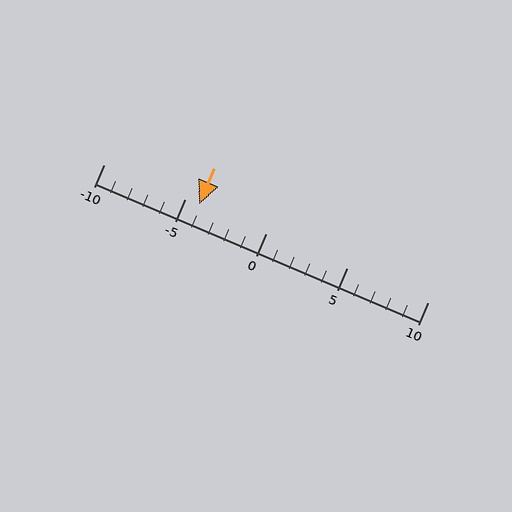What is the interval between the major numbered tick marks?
The major tick marks are spaced 5 units apart.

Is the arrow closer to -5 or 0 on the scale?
The arrow is closer to -5.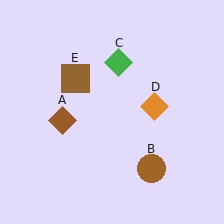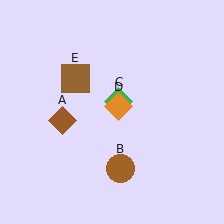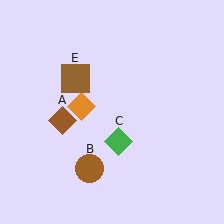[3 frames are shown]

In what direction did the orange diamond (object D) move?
The orange diamond (object D) moved left.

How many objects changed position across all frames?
3 objects changed position: brown circle (object B), green diamond (object C), orange diamond (object D).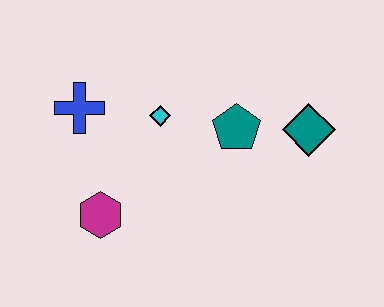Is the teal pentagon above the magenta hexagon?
Yes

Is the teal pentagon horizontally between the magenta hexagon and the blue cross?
No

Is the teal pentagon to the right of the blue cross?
Yes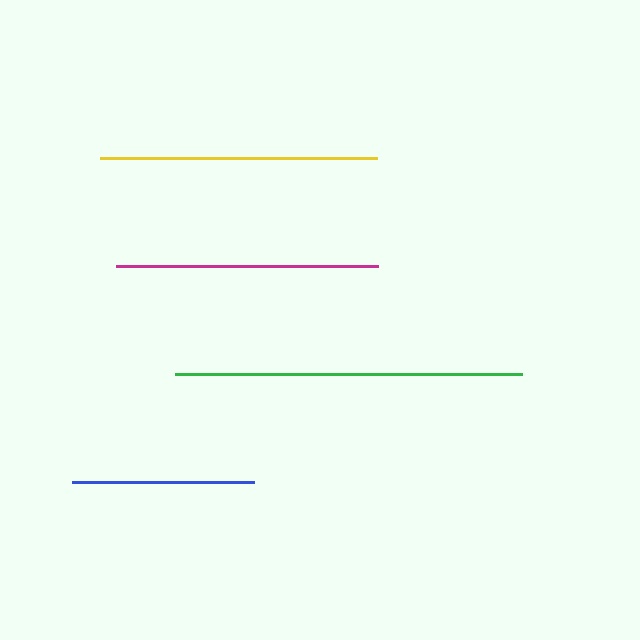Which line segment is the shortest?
The blue line is the shortest at approximately 182 pixels.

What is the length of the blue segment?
The blue segment is approximately 182 pixels long.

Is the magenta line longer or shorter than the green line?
The green line is longer than the magenta line.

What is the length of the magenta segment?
The magenta segment is approximately 262 pixels long.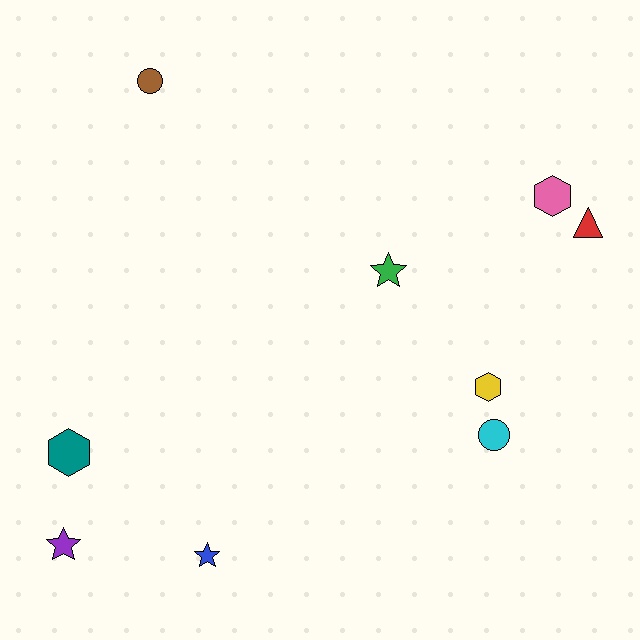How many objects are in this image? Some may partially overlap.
There are 9 objects.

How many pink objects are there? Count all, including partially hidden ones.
There is 1 pink object.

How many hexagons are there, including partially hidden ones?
There are 3 hexagons.